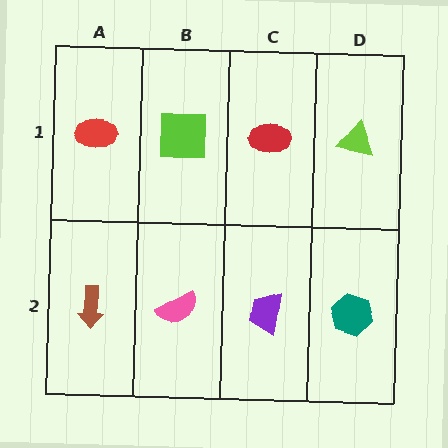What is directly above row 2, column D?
A lime triangle.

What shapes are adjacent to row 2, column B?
A lime square (row 1, column B), a brown arrow (row 2, column A), a purple trapezoid (row 2, column C).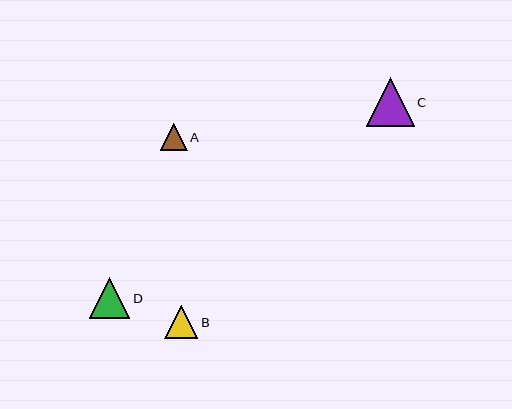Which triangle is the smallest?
Triangle A is the smallest with a size of approximately 27 pixels.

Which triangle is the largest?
Triangle C is the largest with a size of approximately 48 pixels.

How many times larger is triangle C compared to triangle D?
Triangle C is approximately 1.2 times the size of triangle D.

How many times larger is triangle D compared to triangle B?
Triangle D is approximately 1.2 times the size of triangle B.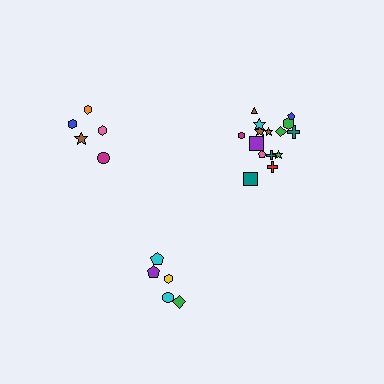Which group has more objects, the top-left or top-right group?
The top-right group.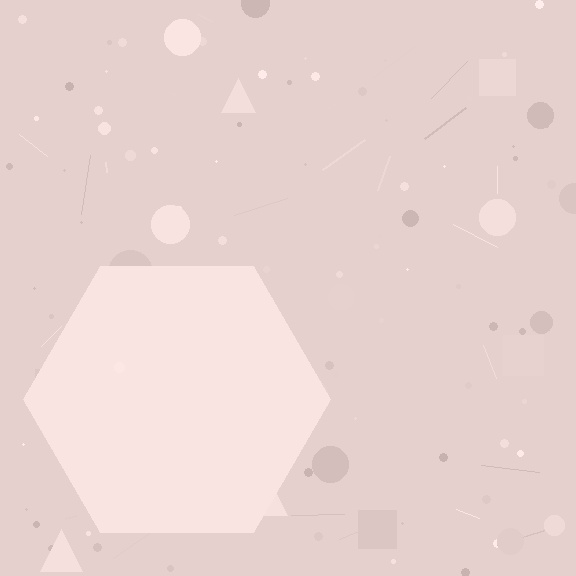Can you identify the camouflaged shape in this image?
The camouflaged shape is a hexagon.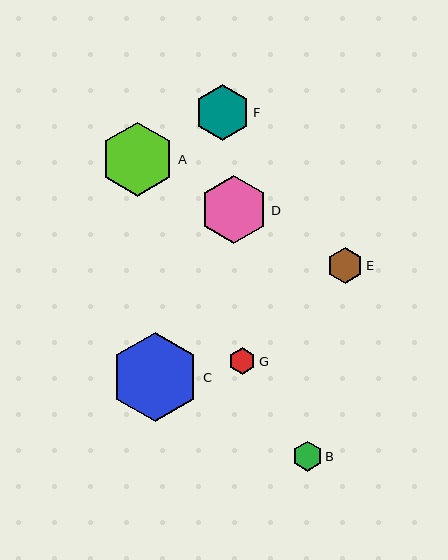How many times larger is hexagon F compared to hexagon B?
Hexagon F is approximately 1.9 times the size of hexagon B.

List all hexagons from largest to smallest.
From largest to smallest: C, A, D, F, E, B, G.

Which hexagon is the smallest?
Hexagon G is the smallest with a size of approximately 27 pixels.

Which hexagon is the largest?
Hexagon C is the largest with a size of approximately 89 pixels.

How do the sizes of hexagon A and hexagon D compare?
Hexagon A and hexagon D are approximately the same size.